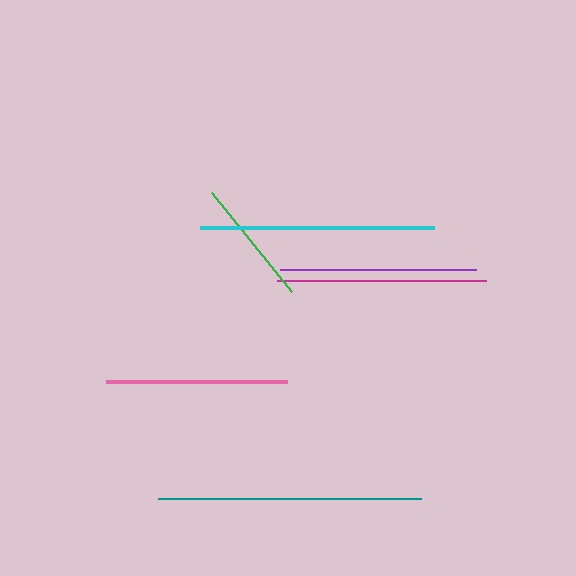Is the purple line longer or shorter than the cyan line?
The cyan line is longer than the purple line.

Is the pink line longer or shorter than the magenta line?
The magenta line is longer than the pink line.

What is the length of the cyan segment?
The cyan segment is approximately 233 pixels long.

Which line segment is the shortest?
The green line is the shortest at approximately 127 pixels.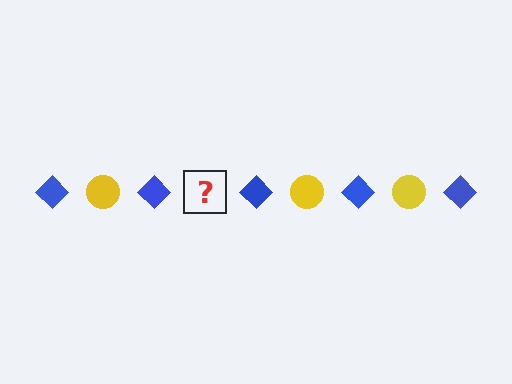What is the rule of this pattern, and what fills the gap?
The rule is that the pattern alternates between blue diamond and yellow circle. The gap should be filled with a yellow circle.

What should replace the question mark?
The question mark should be replaced with a yellow circle.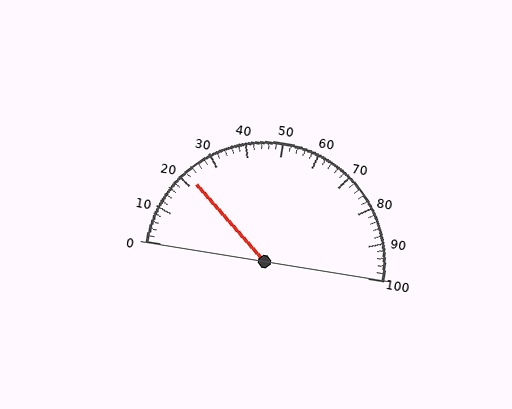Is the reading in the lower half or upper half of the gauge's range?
The reading is in the lower half of the range (0 to 100).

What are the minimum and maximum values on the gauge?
The gauge ranges from 0 to 100.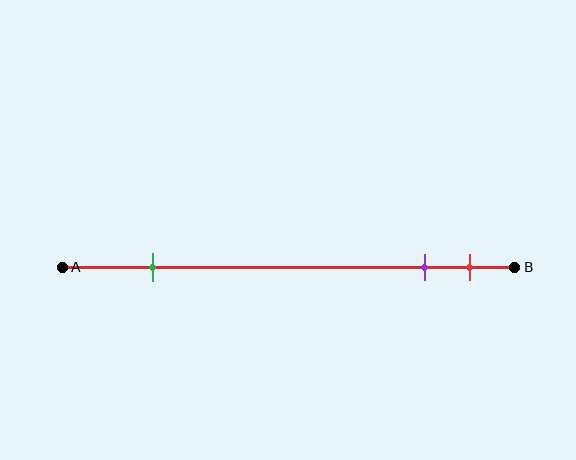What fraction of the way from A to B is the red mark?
The red mark is approximately 90% (0.9) of the way from A to B.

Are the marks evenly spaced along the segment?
No, the marks are not evenly spaced.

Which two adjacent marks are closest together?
The purple and red marks are the closest adjacent pair.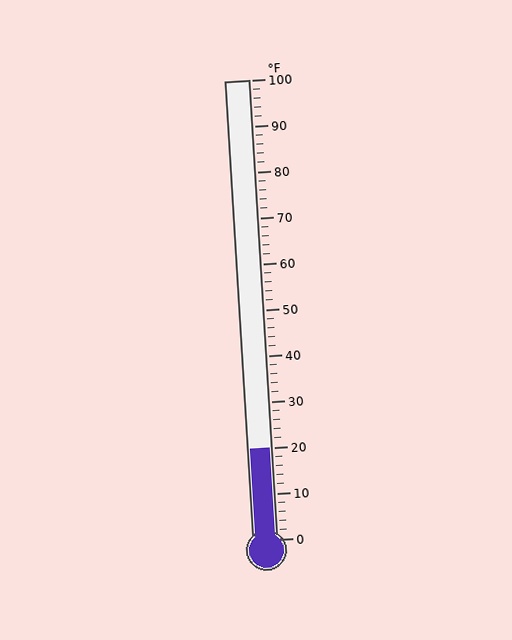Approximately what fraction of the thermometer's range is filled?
The thermometer is filled to approximately 20% of its range.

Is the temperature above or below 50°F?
The temperature is below 50°F.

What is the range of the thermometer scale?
The thermometer scale ranges from 0°F to 100°F.